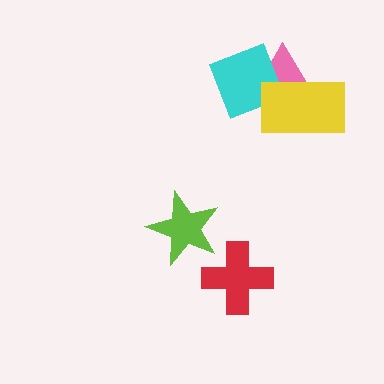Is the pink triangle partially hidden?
Yes, it is partially covered by another shape.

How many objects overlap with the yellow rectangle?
2 objects overlap with the yellow rectangle.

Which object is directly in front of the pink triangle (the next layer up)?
The cyan diamond is directly in front of the pink triangle.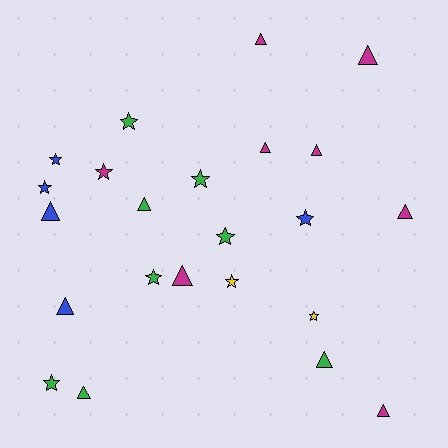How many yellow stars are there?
There are 2 yellow stars.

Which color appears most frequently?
Magenta, with 8 objects.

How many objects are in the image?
There are 23 objects.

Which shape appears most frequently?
Triangle, with 12 objects.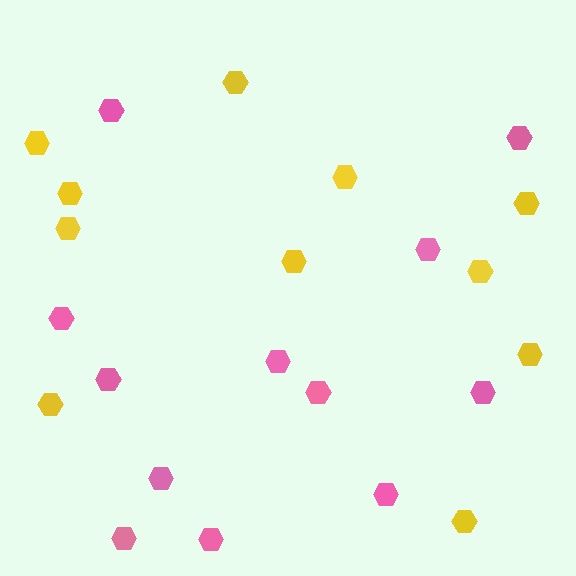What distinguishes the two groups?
There are 2 groups: one group of pink hexagons (12) and one group of yellow hexagons (11).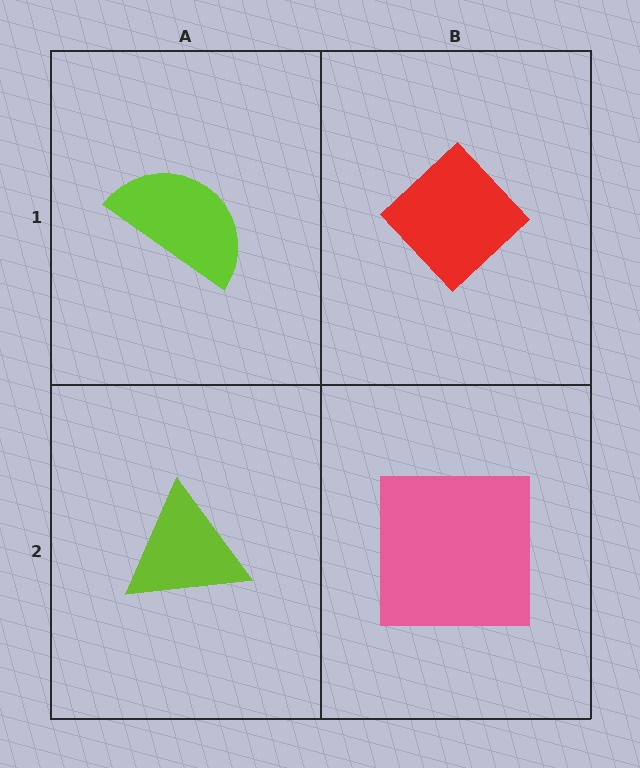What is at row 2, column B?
A pink square.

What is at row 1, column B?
A red diamond.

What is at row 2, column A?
A lime triangle.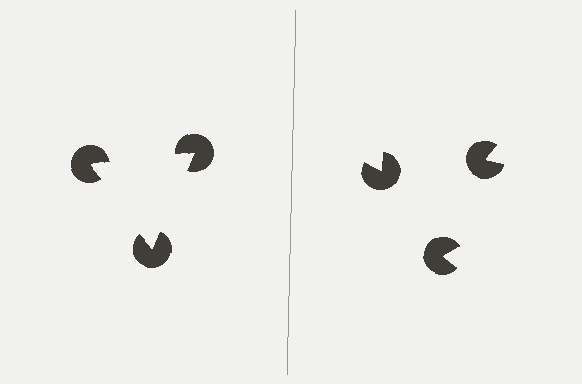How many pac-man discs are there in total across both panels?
6 — 3 on each side.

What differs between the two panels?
The pac-man discs are positioned identically on both sides; only the wedge orientations differ. On the left they align to a triangle; on the right they are misaligned.